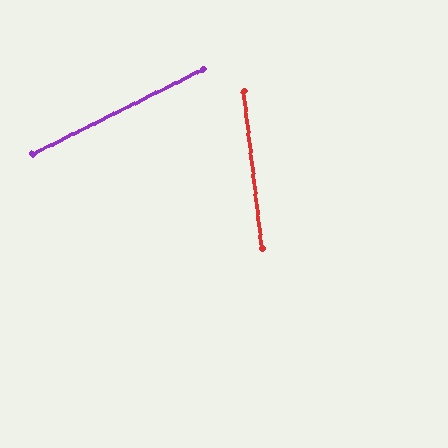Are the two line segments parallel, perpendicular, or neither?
Neither parallel nor perpendicular — they differ by about 70°.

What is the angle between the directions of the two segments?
Approximately 70 degrees.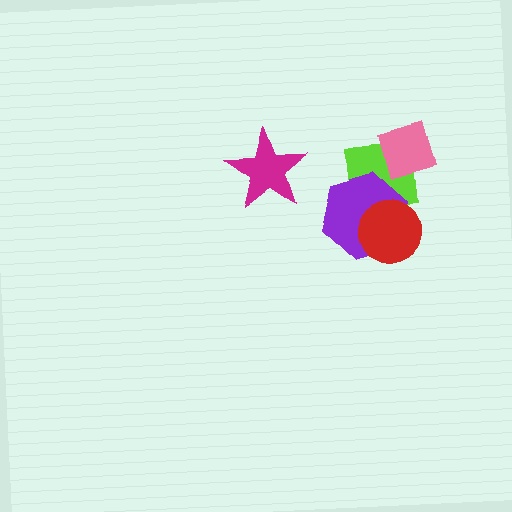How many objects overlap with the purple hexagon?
2 objects overlap with the purple hexagon.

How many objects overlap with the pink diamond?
1 object overlaps with the pink diamond.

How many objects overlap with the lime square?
3 objects overlap with the lime square.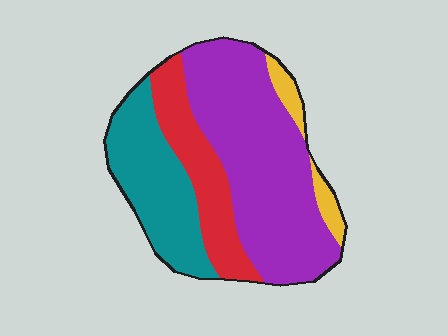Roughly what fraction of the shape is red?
Red takes up about one fifth (1/5) of the shape.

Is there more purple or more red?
Purple.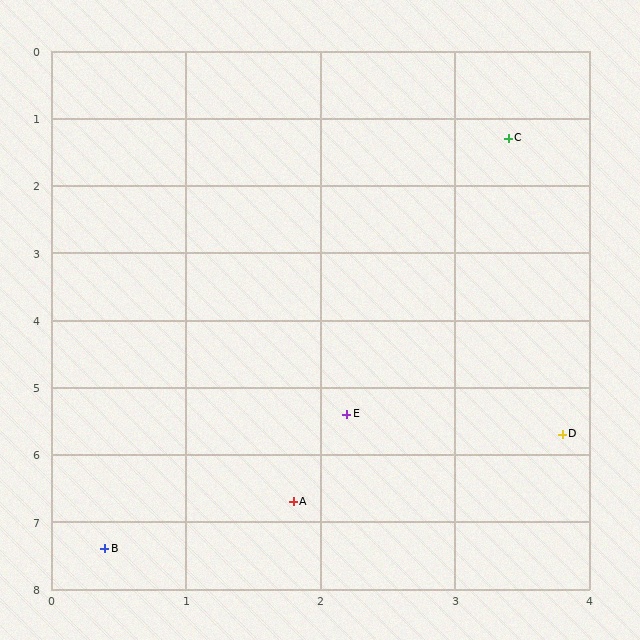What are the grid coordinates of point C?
Point C is at approximately (3.4, 1.3).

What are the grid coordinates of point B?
Point B is at approximately (0.4, 7.4).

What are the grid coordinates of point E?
Point E is at approximately (2.2, 5.4).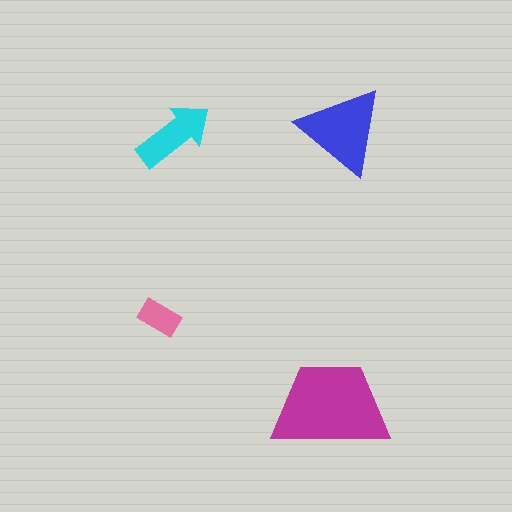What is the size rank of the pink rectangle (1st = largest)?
4th.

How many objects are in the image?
There are 4 objects in the image.